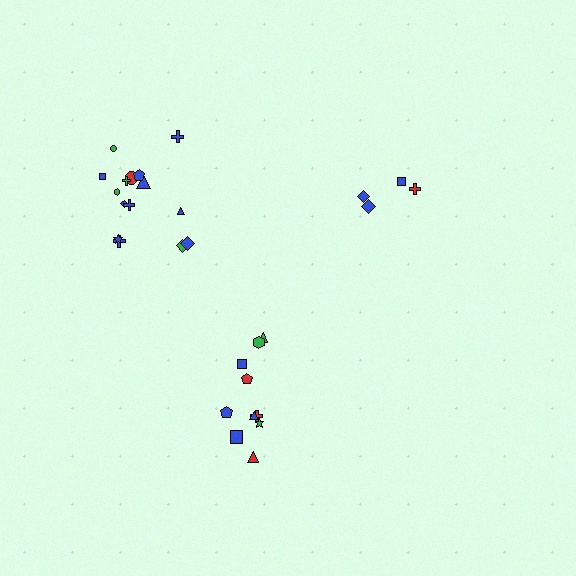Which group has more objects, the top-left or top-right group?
The top-left group.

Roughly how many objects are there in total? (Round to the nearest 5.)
Roughly 30 objects in total.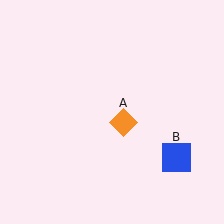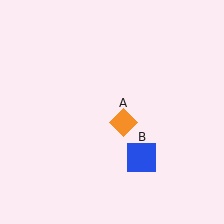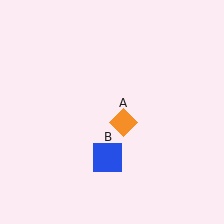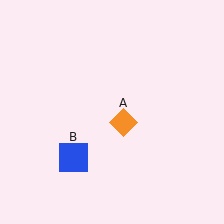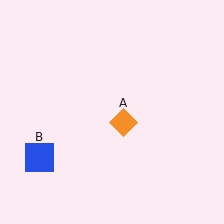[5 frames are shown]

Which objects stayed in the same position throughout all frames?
Orange diamond (object A) remained stationary.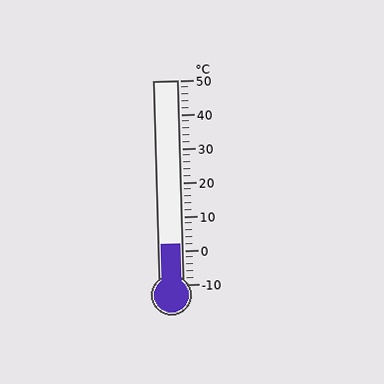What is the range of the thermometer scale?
The thermometer scale ranges from -10°C to 50°C.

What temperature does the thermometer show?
The thermometer shows approximately 2°C.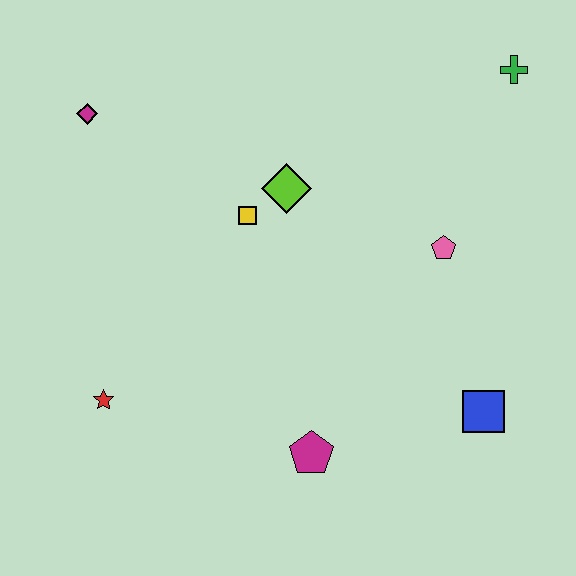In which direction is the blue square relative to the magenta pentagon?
The blue square is to the right of the magenta pentagon.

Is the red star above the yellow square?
No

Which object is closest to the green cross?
The pink pentagon is closest to the green cross.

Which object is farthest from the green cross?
The red star is farthest from the green cross.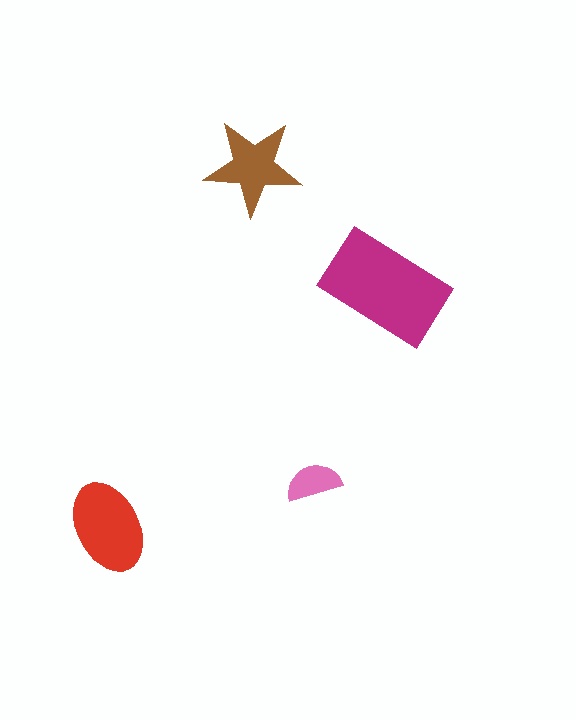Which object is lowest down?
The red ellipse is bottommost.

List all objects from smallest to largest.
The pink semicircle, the brown star, the red ellipse, the magenta rectangle.